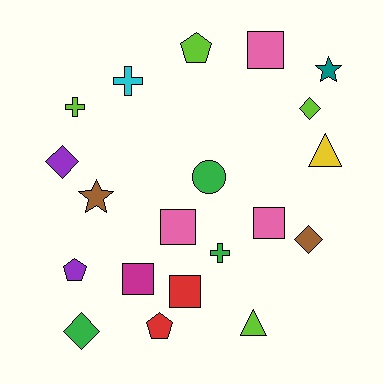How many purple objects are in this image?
There are 2 purple objects.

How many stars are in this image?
There are 2 stars.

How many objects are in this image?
There are 20 objects.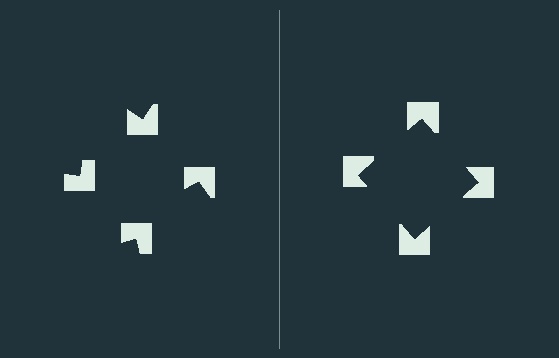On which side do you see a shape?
An illusory square appears on the right side. On the left side the wedge cuts are rotated, so no coherent shape forms.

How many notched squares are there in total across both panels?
8 — 4 on each side.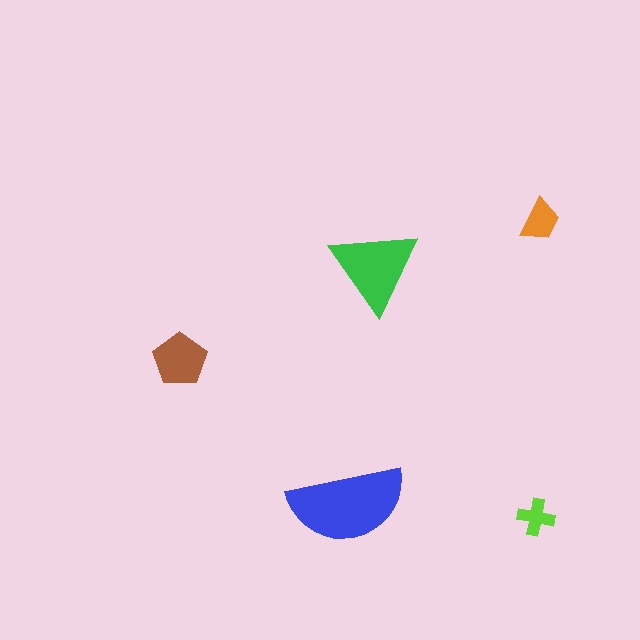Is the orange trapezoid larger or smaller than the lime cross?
Larger.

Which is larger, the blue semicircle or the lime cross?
The blue semicircle.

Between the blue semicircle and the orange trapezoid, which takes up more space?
The blue semicircle.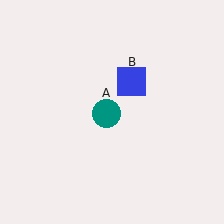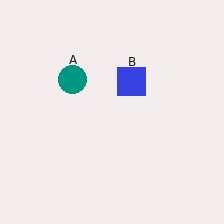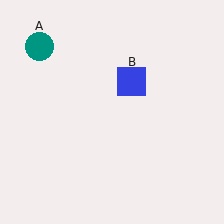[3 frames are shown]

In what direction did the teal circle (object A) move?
The teal circle (object A) moved up and to the left.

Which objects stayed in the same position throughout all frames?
Blue square (object B) remained stationary.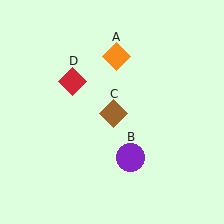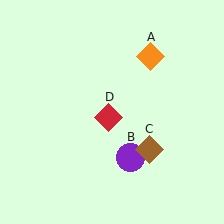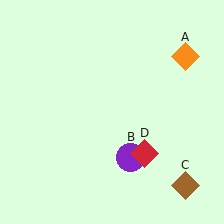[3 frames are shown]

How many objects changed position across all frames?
3 objects changed position: orange diamond (object A), brown diamond (object C), red diamond (object D).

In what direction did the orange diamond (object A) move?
The orange diamond (object A) moved right.